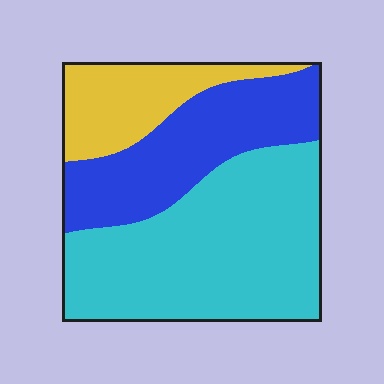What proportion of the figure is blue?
Blue covers 30% of the figure.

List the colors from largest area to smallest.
From largest to smallest: cyan, blue, yellow.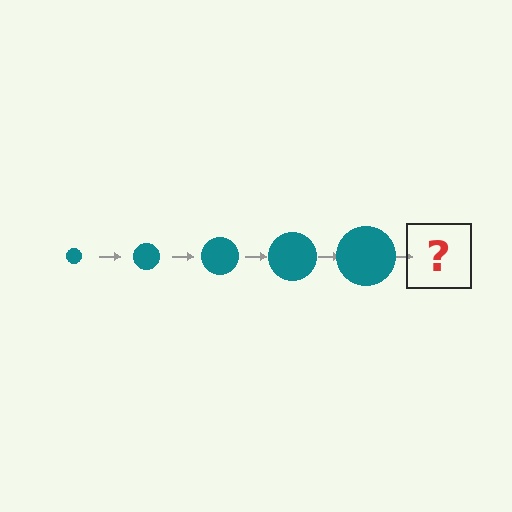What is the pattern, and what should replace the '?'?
The pattern is that the circle gets progressively larger each step. The '?' should be a teal circle, larger than the previous one.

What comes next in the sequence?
The next element should be a teal circle, larger than the previous one.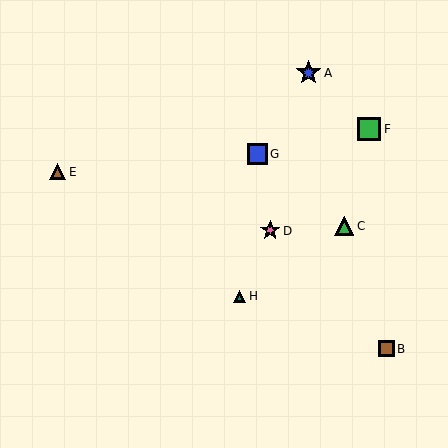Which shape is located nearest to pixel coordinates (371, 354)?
The brown square (labeled B) at (386, 349) is nearest to that location.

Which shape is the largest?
The blue star (labeled A) is the largest.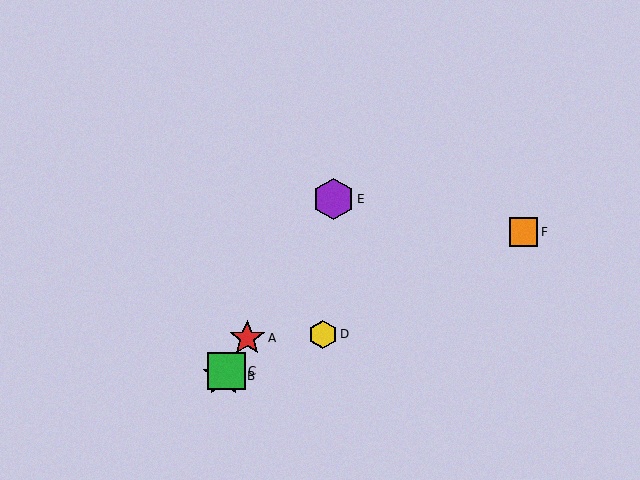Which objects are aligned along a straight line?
Objects A, B, C, E are aligned along a straight line.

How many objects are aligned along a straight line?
4 objects (A, B, C, E) are aligned along a straight line.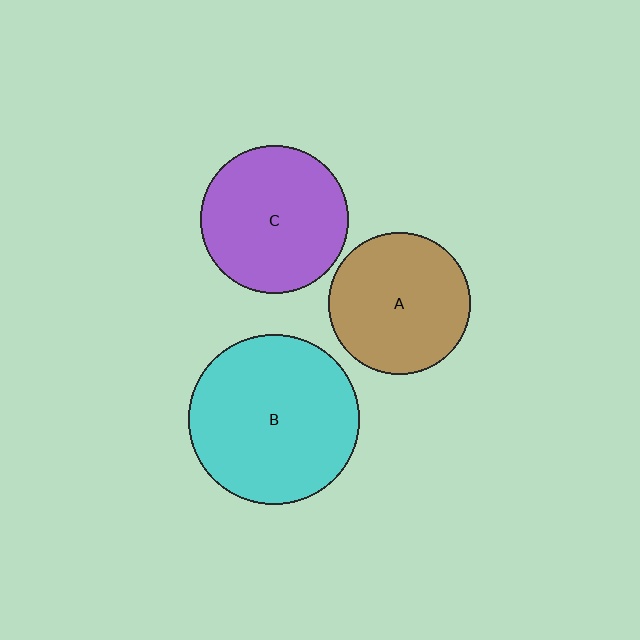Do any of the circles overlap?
No, none of the circles overlap.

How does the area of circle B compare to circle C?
Approximately 1.3 times.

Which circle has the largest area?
Circle B (cyan).